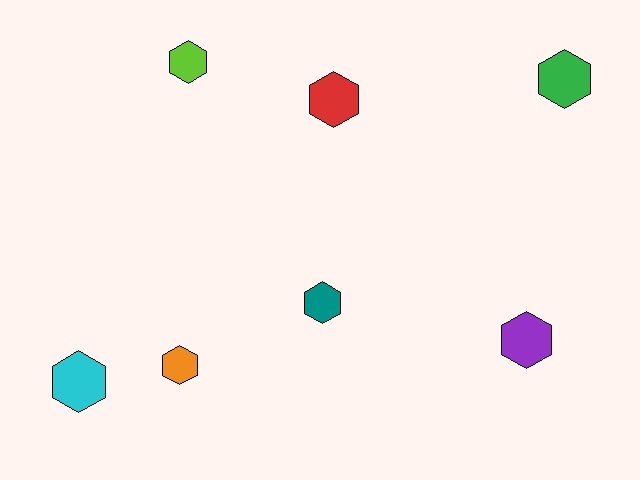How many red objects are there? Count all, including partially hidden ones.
There is 1 red object.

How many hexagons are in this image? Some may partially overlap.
There are 7 hexagons.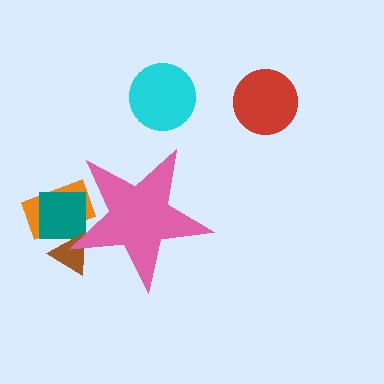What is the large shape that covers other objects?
A pink star.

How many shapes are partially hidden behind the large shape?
3 shapes are partially hidden.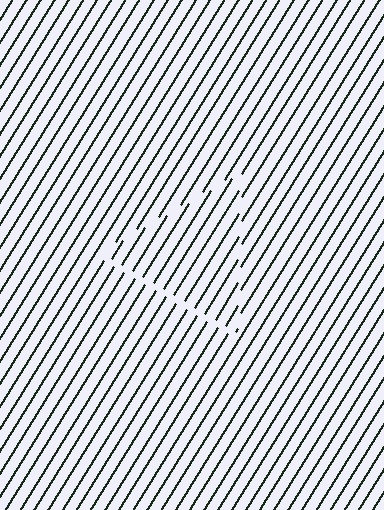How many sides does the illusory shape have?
3 sides — the line-ends trace a triangle.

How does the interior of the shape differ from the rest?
The interior of the shape contains the same grating, shifted by half a period — the contour is defined by the phase discontinuity where line-ends from the inner and outer gratings abut.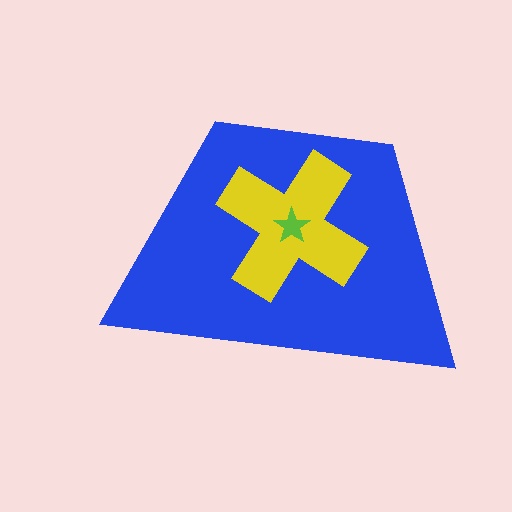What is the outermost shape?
The blue trapezoid.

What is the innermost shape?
The lime star.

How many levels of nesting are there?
3.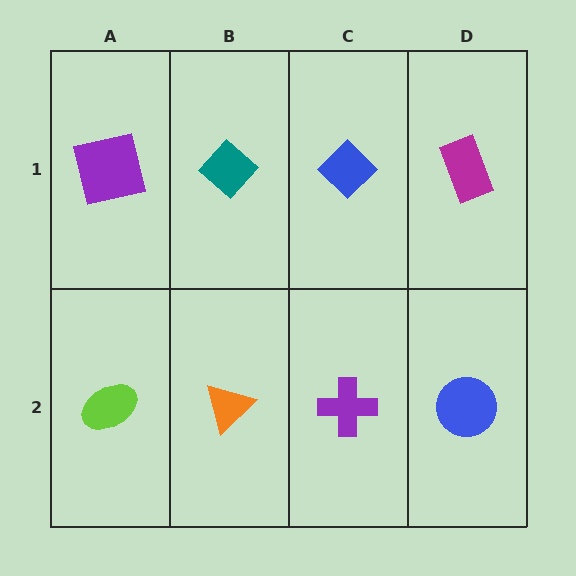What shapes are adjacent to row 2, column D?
A magenta rectangle (row 1, column D), a purple cross (row 2, column C).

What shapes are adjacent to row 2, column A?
A purple square (row 1, column A), an orange triangle (row 2, column B).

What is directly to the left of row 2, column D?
A purple cross.